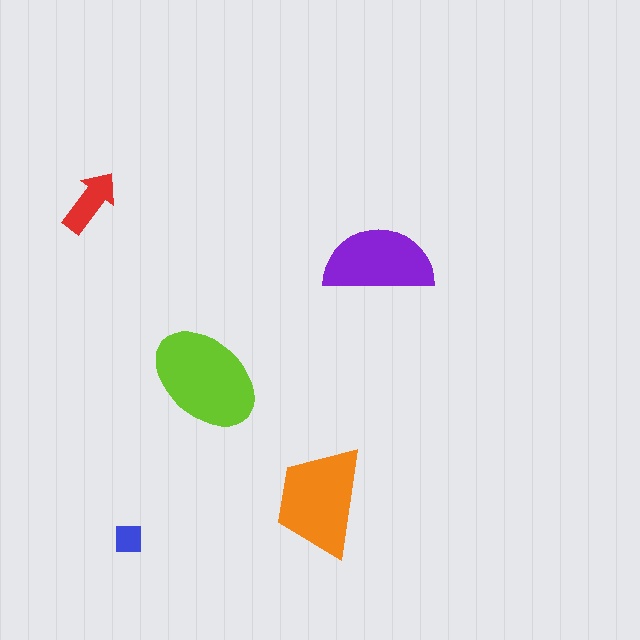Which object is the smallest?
The blue square.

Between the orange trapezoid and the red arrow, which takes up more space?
The orange trapezoid.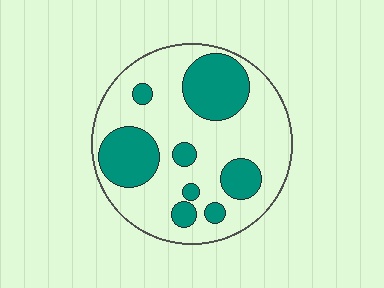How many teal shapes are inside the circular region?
8.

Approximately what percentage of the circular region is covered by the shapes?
Approximately 30%.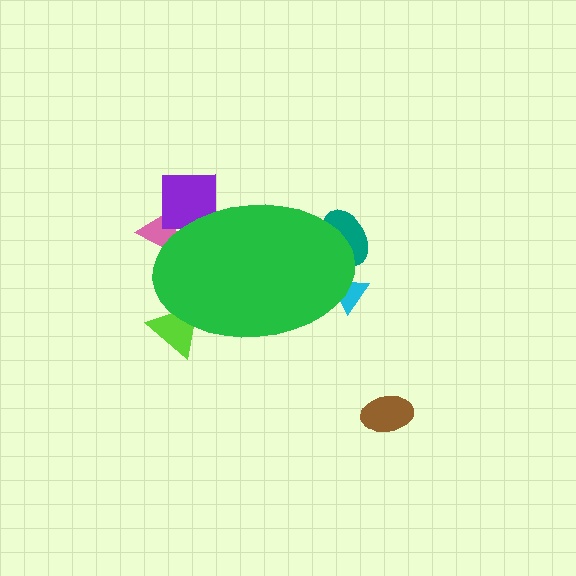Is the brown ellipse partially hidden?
No, the brown ellipse is fully visible.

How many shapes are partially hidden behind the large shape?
5 shapes are partially hidden.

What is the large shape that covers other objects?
A green ellipse.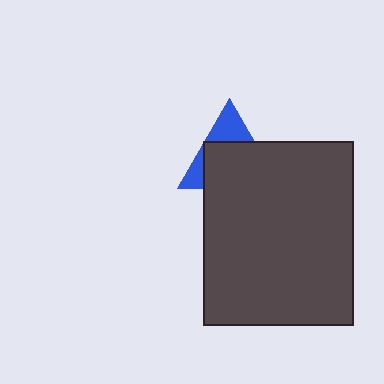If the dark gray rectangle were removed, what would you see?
You would see the complete blue triangle.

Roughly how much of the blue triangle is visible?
A small part of it is visible (roughly 36%).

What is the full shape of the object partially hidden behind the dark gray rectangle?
The partially hidden object is a blue triangle.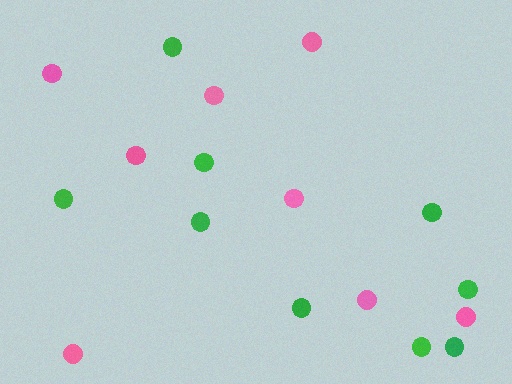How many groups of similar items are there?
There are 2 groups: one group of pink circles (8) and one group of green circles (9).